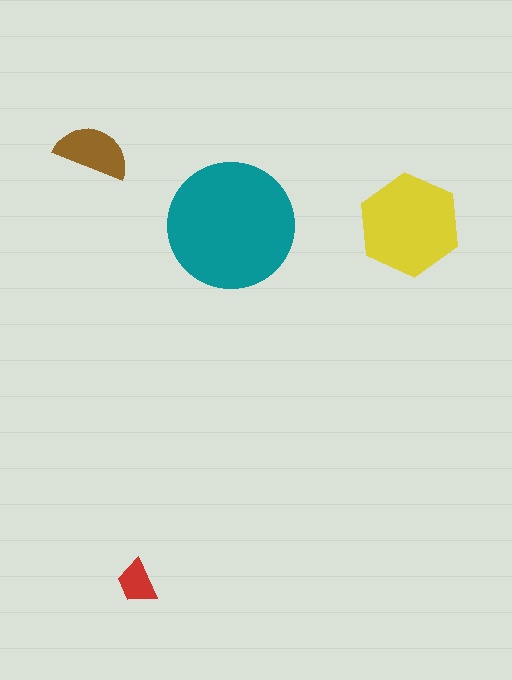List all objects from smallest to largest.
The red trapezoid, the brown semicircle, the yellow hexagon, the teal circle.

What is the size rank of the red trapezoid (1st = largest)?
4th.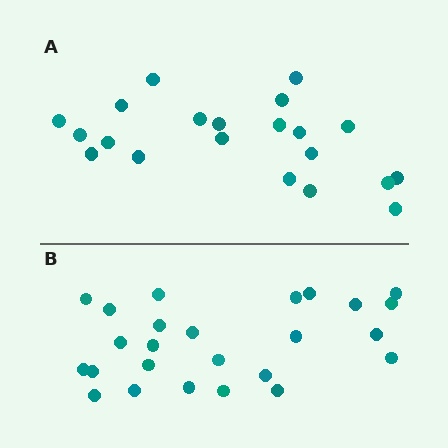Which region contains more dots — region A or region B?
Region B (the bottom region) has more dots.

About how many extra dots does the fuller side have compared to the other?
Region B has about 4 more dots than region A.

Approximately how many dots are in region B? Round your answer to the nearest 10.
About 20 dots. (The exact count is 25, which rounds to 20.)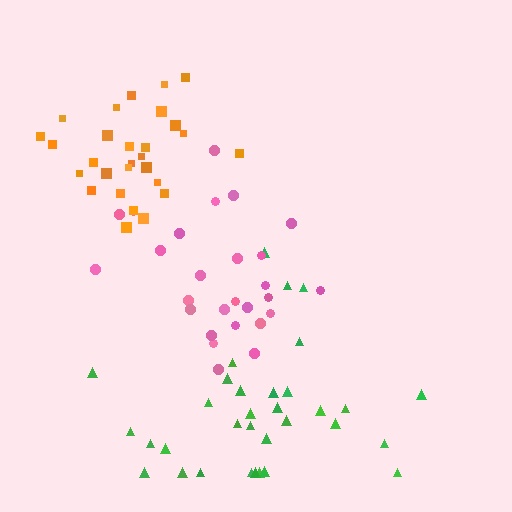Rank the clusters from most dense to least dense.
orange, pink, green.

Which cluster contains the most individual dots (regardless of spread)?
Green (33).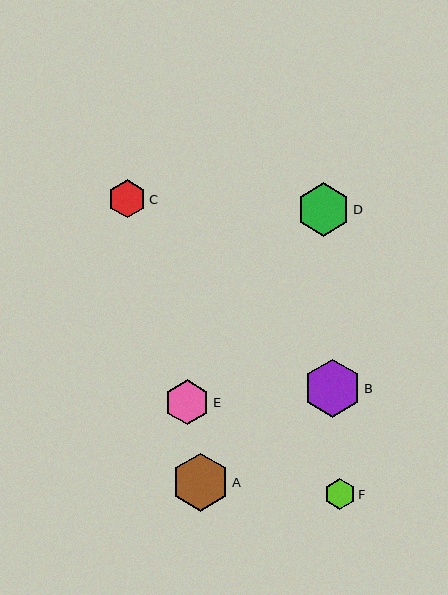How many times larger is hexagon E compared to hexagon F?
Hexagon E is approximately 1.4 times the size of hexagon F.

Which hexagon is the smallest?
Hexagon F is the smallest with a size of approximately 31 pixels.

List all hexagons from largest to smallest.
From largest to smallest: A, B, D, E, C, F.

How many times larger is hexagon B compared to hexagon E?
Hexagon B is approximately 1.3 times the size of hexagon E.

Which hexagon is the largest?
Hexagon A is the largest with a size of approximately 58 pixels.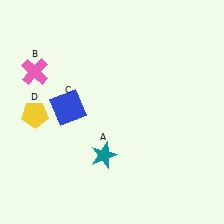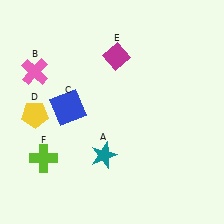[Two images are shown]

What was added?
A magenta diamond (E), a lime cross (F) were added in Image 2.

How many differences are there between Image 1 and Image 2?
There are 2 differences between the two images.